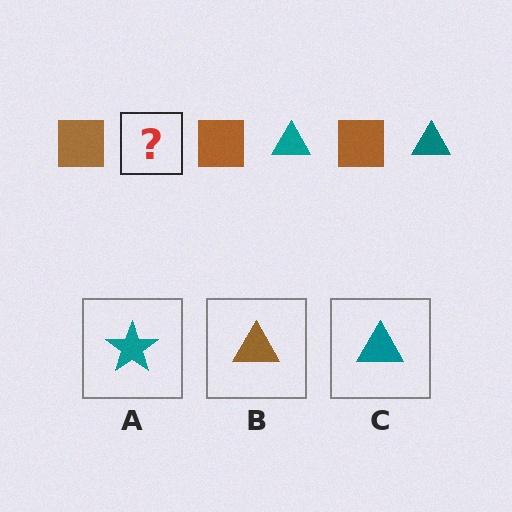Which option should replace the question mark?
Option C.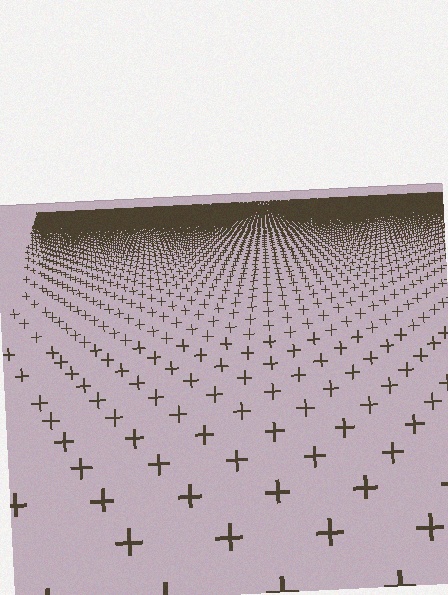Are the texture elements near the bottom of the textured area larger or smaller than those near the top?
Larger. Near the bottom, elements are closer to the viewer and appear at a bigger on-screen size.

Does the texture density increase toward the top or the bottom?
Density increases toward the top.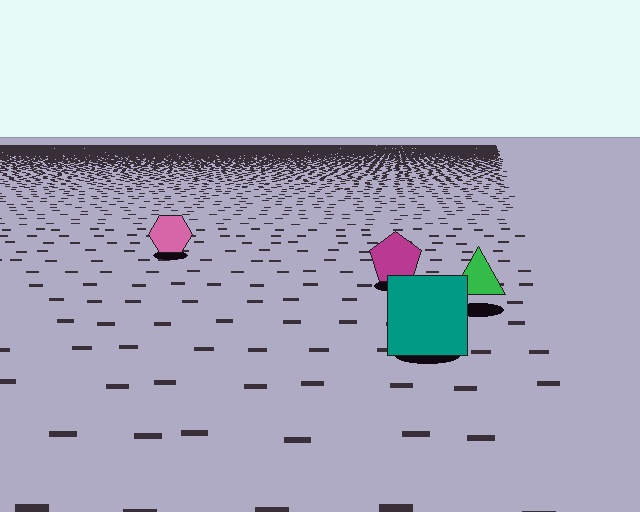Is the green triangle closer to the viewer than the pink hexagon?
Yes. The green triangle is closer — you can tell from the texture gradient: the ground texture is coarser near it.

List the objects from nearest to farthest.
From nearest to farthest: the teal square, the green triangle, the magenta pentagon, the pink hexagon.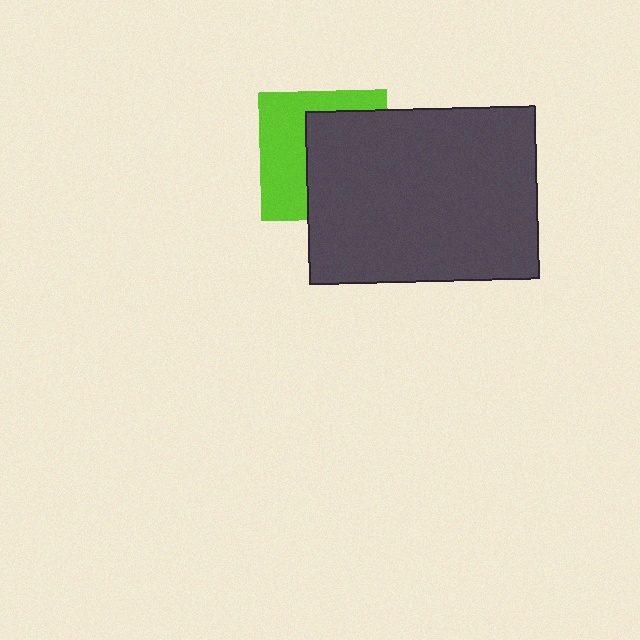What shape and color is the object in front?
The object in front is a dark gray rectangle.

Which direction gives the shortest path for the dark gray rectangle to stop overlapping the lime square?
Moving right gives the shortest separation.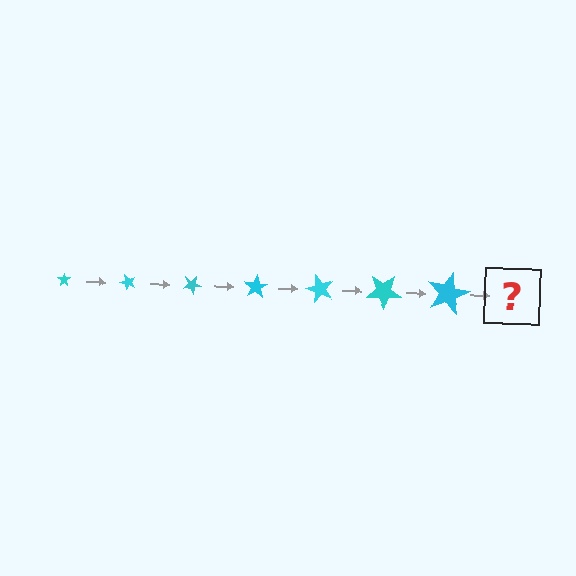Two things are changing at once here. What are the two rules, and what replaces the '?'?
The two rules are that the star grows larger each step and it rotates 50 degrees each step. The '?' should be a star, larger than the previous one and rotated 350 degrees from the start.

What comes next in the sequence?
The next element should be a star, larger than the previous one and rotated 350 degrees from the start.